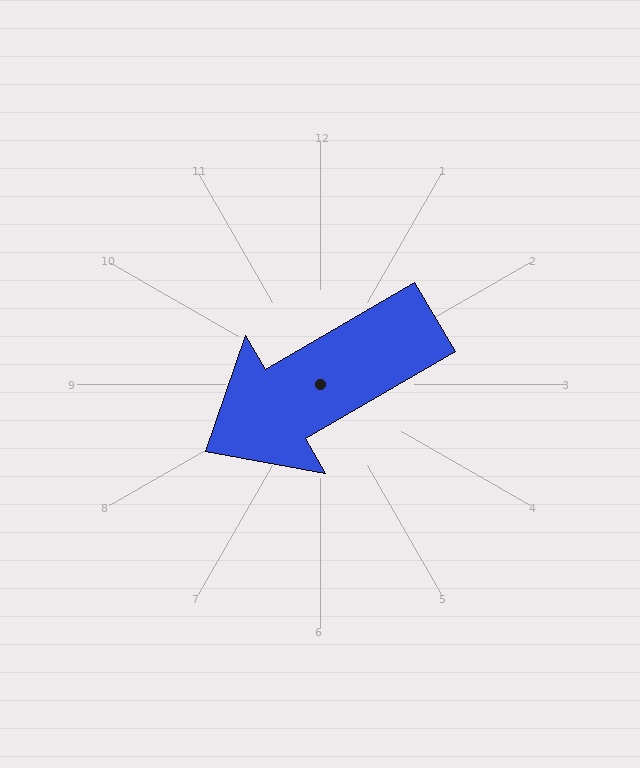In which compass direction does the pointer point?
Southwest.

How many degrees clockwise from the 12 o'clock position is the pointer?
Approximately 240 degrees.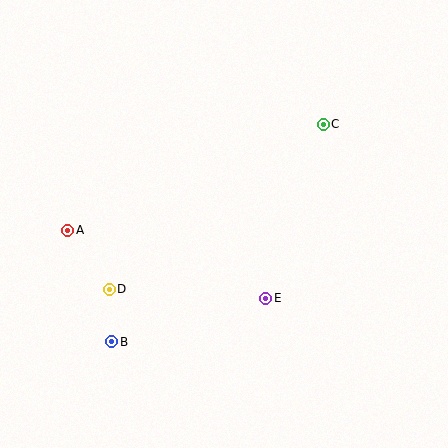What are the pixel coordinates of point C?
Point C is at (323, 124).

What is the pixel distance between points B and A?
The distance between B and A is 120 pixels.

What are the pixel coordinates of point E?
Point E is at (266, 298).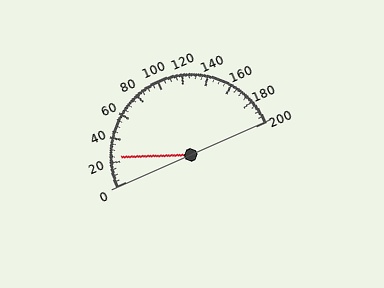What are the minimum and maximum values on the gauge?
The gauge ranges from 0 to 200.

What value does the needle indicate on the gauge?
The needle indicates approximately 25.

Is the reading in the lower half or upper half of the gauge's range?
The reading is in the lower half of the range (0 to 200).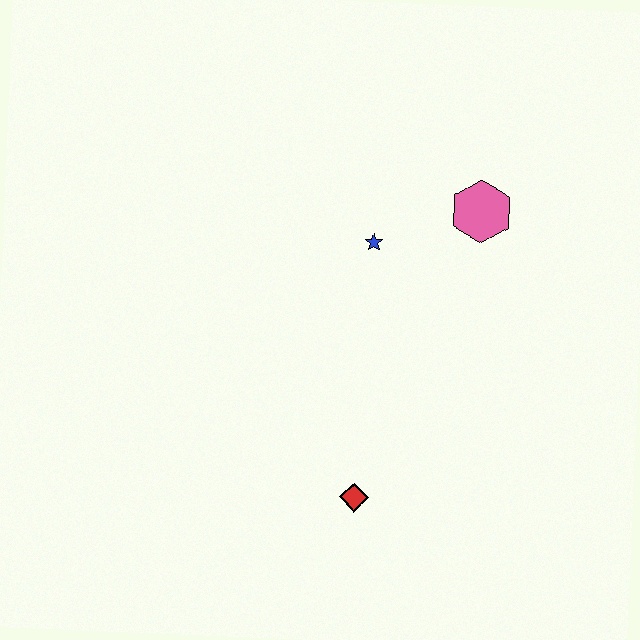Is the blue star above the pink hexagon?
No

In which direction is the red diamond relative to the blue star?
The red diamond is below the blue star.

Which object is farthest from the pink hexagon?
The red diamond is farthest from the pink hexagon.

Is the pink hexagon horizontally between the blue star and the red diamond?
No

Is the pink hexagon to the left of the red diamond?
No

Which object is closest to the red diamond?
The blue star is closest to the red diamond.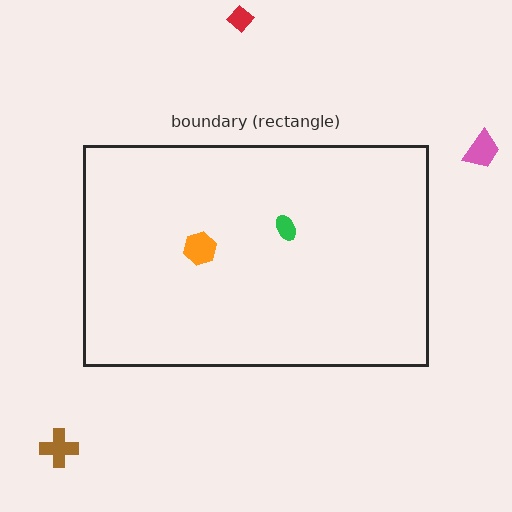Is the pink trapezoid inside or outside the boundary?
Outside.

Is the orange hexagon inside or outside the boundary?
Inside.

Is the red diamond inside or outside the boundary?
Outside.